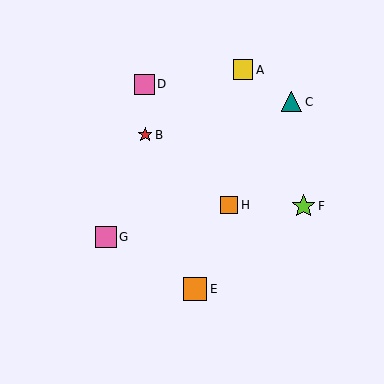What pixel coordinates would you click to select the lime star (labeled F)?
Click at (304, 206) to select the lime star F.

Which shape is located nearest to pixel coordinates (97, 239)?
The pink square (labeled G) at (106, 237) is nearest to that location.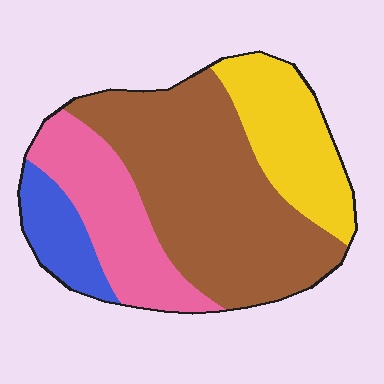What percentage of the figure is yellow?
Yellow takes up between a sixth and a third of the figure.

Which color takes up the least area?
Blue, at roughly 10%.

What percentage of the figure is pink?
Pink covers 22% of the figure.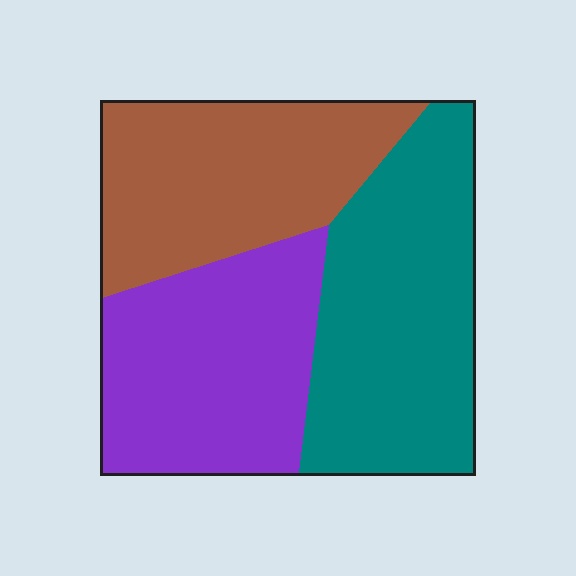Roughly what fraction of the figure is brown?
Brown takes up about one third (1/3) of the figure.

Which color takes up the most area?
Teal, at roughly 35%.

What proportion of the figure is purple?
Purple covers 32% of the figure.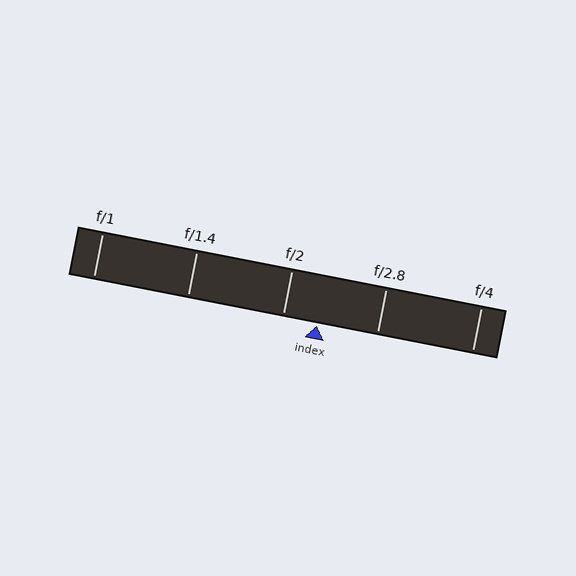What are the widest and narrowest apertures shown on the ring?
The widest aperture shown is f/1 and the narrowest is f/4.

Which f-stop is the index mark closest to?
The index mark is closest to f/2.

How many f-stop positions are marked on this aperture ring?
There are 5 f-stop positions marked.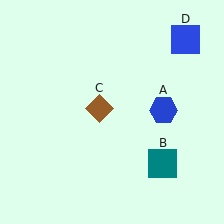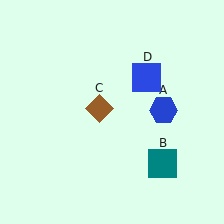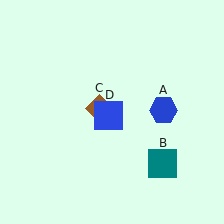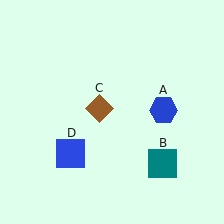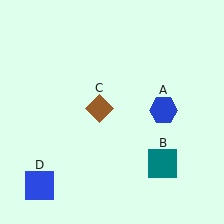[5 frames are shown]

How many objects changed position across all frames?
1 object changed position: blue square (object D).